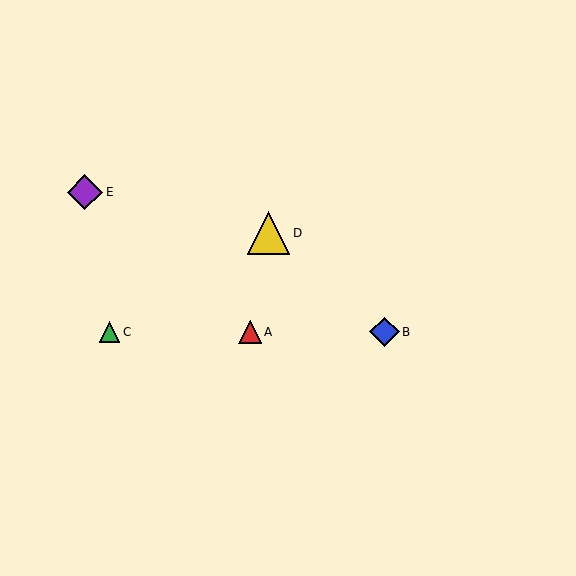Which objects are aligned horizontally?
Objects A, B, C are aligned horizontally.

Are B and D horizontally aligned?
No, B is at y≈332 and D is at y≈233.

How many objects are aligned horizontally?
3 objects (A, B, C) are aligned horizontally.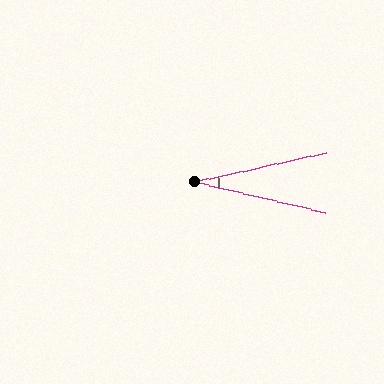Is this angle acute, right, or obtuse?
It is acute.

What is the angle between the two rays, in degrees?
Approximately 26 degrees.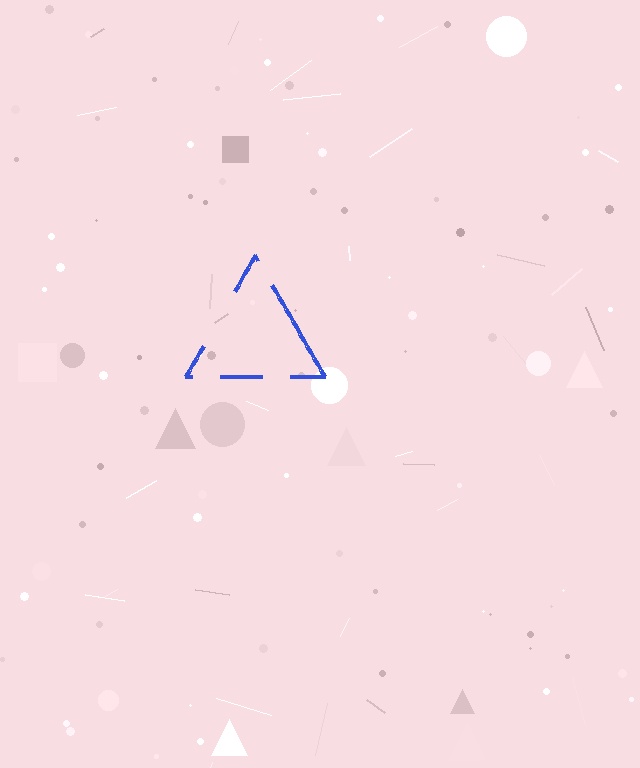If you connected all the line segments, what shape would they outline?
They would outline a triangle.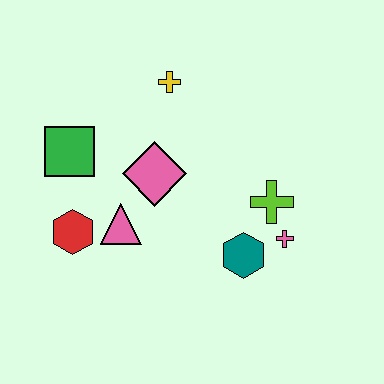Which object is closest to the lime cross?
The pink cross is closest to the lime cross.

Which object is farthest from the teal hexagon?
The green square is farthest from the teal hexagon.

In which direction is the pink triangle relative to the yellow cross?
The pink triangle is below the yellow cross.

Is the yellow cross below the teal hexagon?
No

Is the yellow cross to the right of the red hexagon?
Yes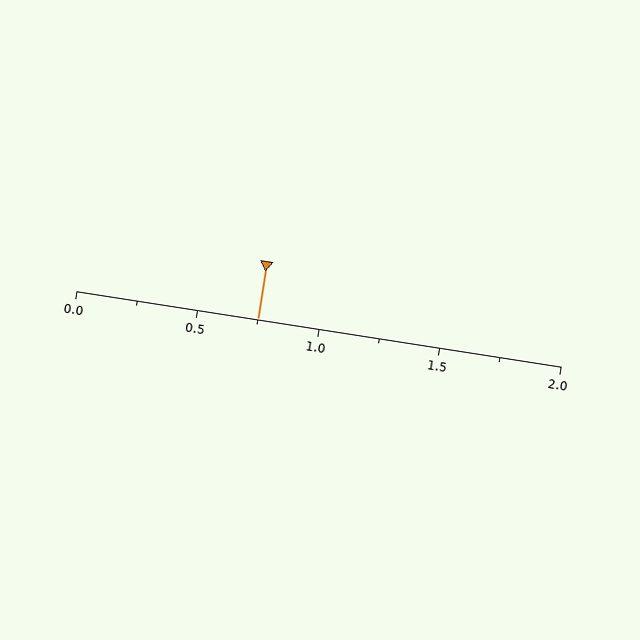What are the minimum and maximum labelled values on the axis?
The axis runs from 0.0 to 2.0.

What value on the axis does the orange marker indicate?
The marker indicates approximately 0.75.